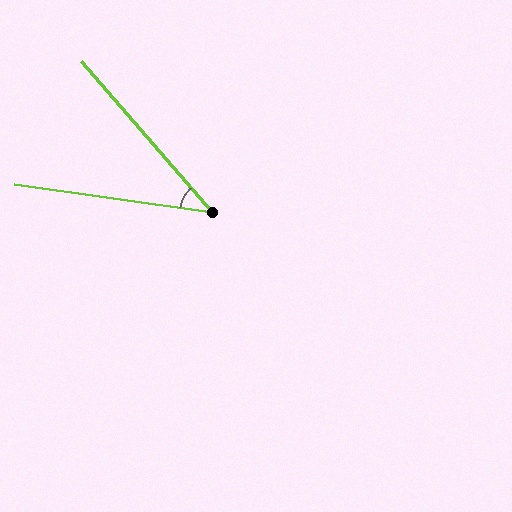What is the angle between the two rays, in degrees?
Approximately 41 degrees.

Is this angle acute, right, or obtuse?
It is acute.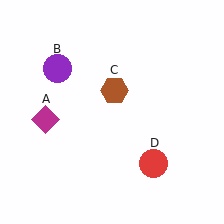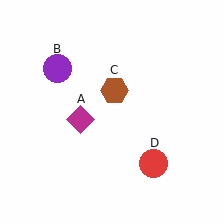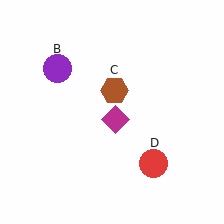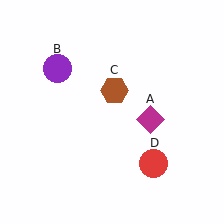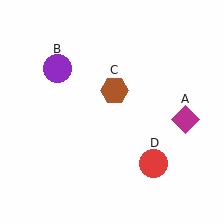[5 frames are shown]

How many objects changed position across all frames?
1 object changed position: magenta diamond (object A).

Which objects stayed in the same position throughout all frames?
Purple circle (object B) and brown hexagon (object C) and red circle (object D) remained stationary.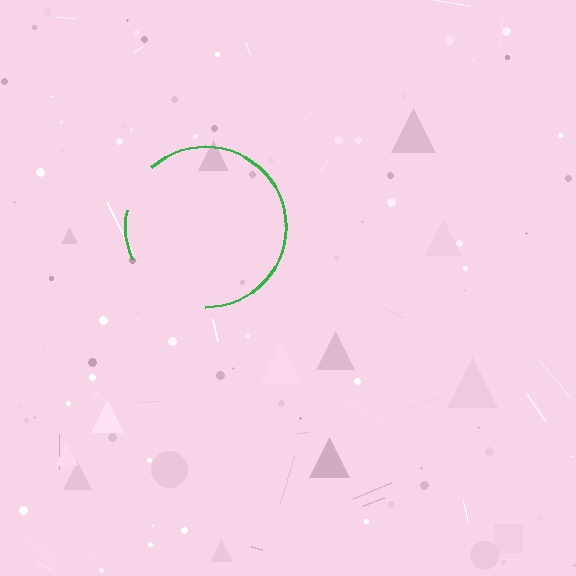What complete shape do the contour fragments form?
The contour fragments form a circle.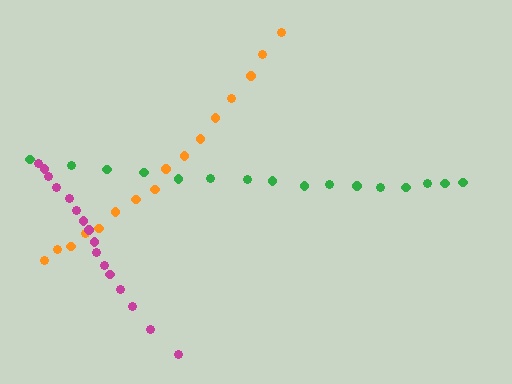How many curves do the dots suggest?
There are 3 distinct paths.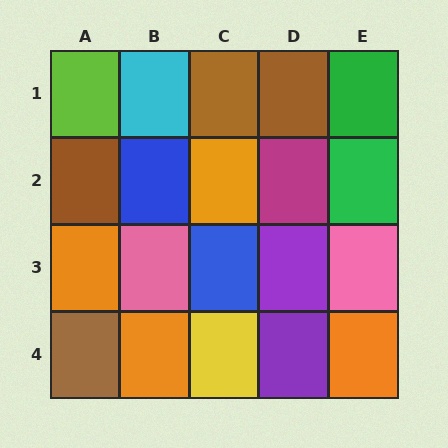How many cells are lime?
1 cell is lime.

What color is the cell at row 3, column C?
Blue.